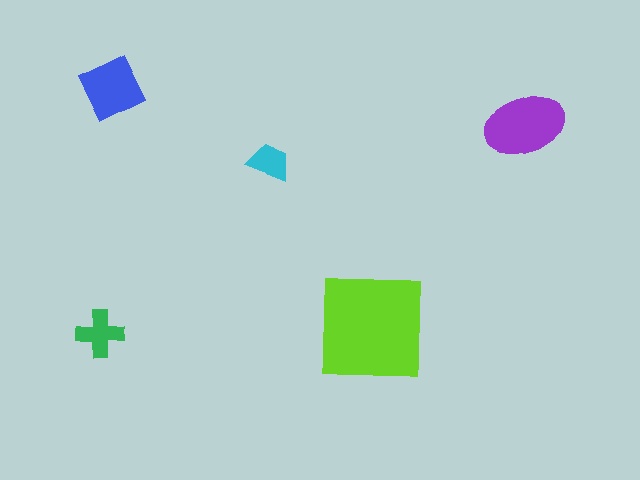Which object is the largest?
The lime square.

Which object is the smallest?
The cyan trapezoid.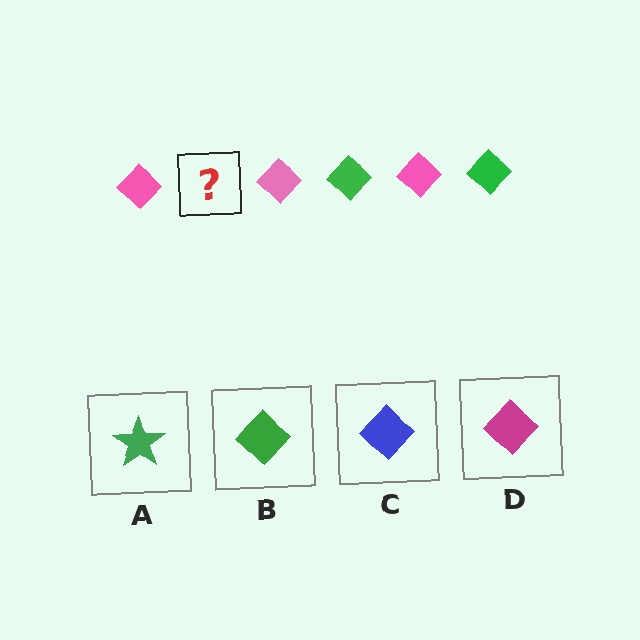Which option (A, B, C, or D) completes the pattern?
B.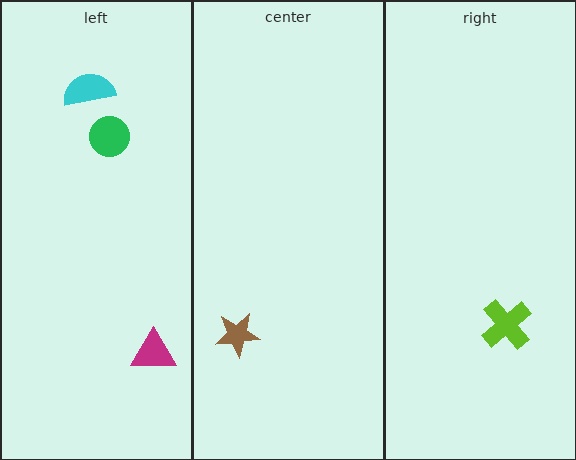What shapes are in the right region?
The lime cross.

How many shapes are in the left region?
3.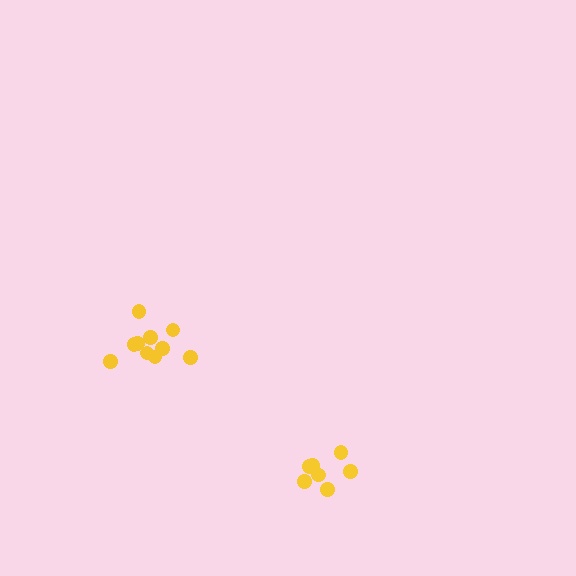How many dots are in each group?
Group 1: 8 dots, Group 2: 10 dots (18 total).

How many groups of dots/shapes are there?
There are 2 groups.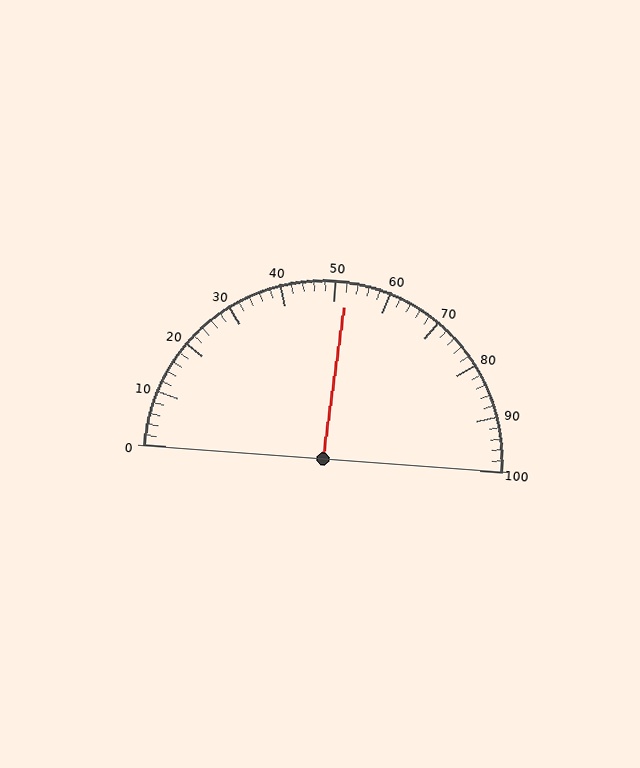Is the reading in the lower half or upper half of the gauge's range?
The reading is in the upper half of the range (0 to 100).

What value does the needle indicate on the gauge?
The needle indicates approximately 52.